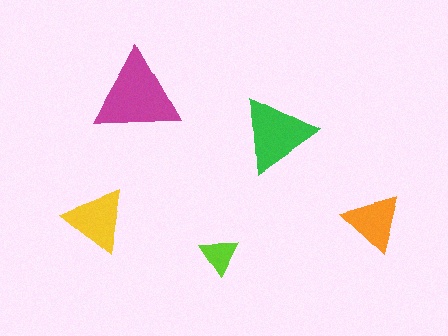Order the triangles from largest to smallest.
the magenta one, the green one, the yellow one, the orange one, the lime one.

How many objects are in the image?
There are 5 objects in the image.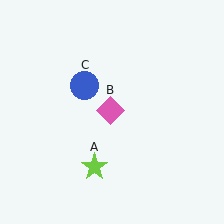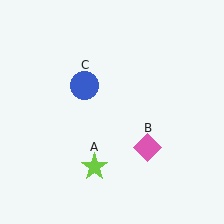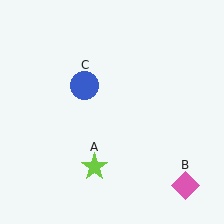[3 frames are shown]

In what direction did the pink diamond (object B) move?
The pink diamond (object B) moved down and to the right.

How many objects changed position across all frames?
1 object changed position: pink diamond (object B).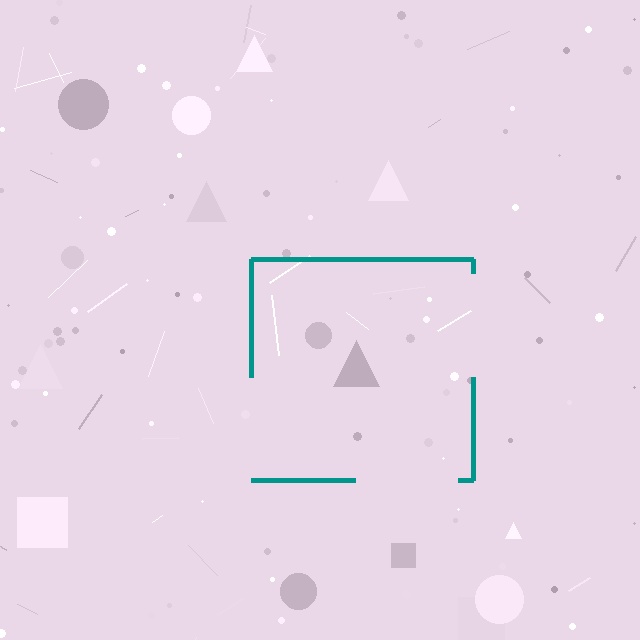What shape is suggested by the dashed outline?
The dashed outline suggests a square.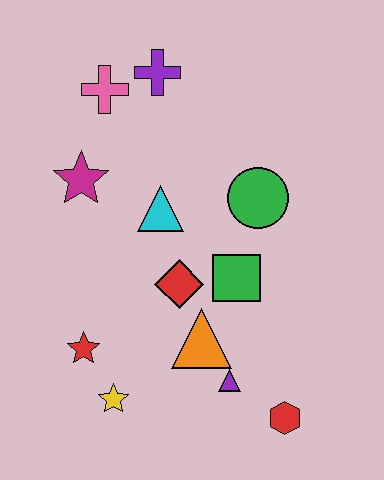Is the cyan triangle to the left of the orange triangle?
Yes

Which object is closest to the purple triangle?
The orange triangle is closest to the purple triangle.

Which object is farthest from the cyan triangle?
The red hexagon is farthest from the cyan triangle.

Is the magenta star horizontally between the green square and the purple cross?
No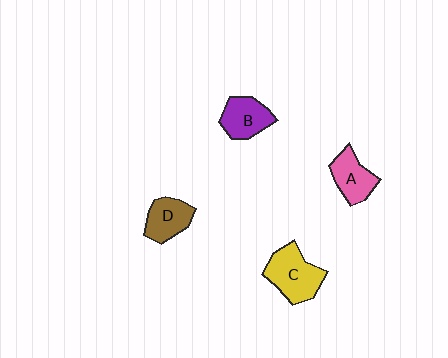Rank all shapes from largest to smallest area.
From largest to smallest: C (yellow), B (purple), A (pink), D (brown).